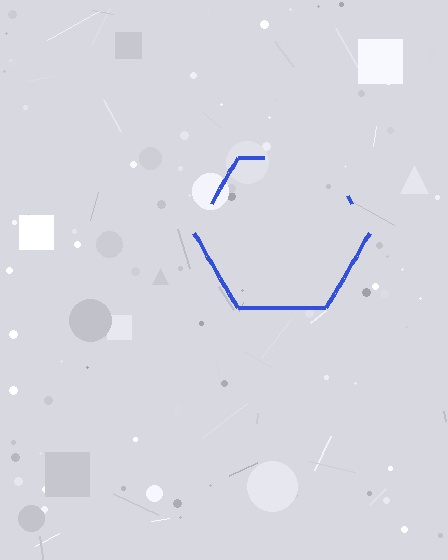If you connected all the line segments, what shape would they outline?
They would outline a hexagon.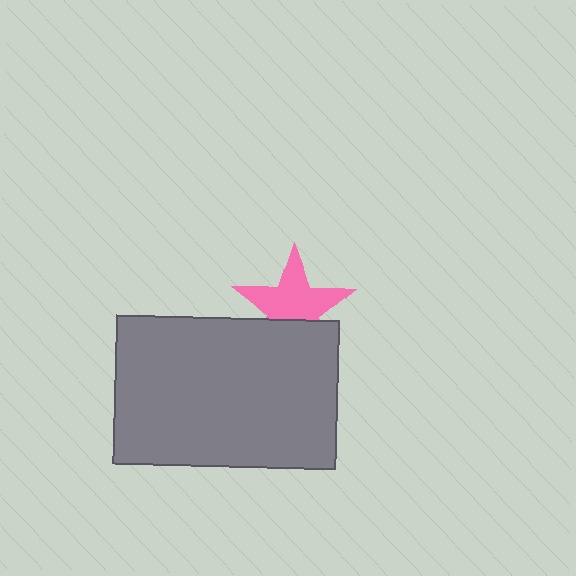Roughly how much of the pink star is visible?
Most of it is visible (roughly 67%).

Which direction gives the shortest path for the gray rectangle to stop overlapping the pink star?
Moving down gives the shortest separation.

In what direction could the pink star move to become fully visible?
The pink star could move up. That would shift it out from behind the gray rectangle entirely.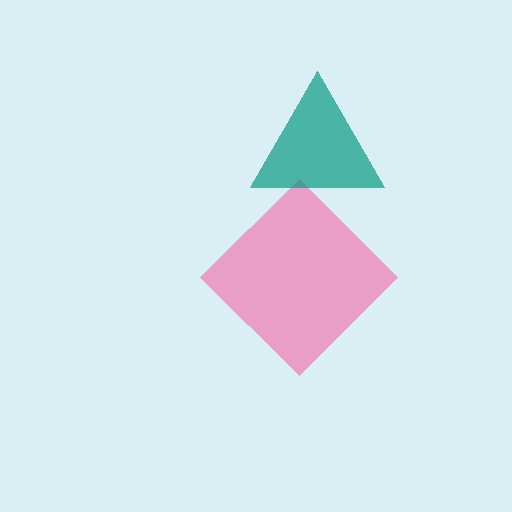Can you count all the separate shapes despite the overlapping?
Yes, there are 2 separate shapes.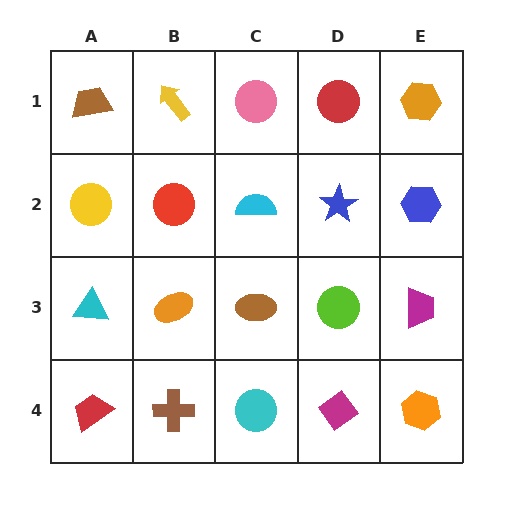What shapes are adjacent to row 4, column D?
A lime circle (row 3, column D), a cyan circle (row 4, column C), an orange hexagon (row 4, column E).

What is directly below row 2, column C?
A brown ellipse.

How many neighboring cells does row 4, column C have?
3.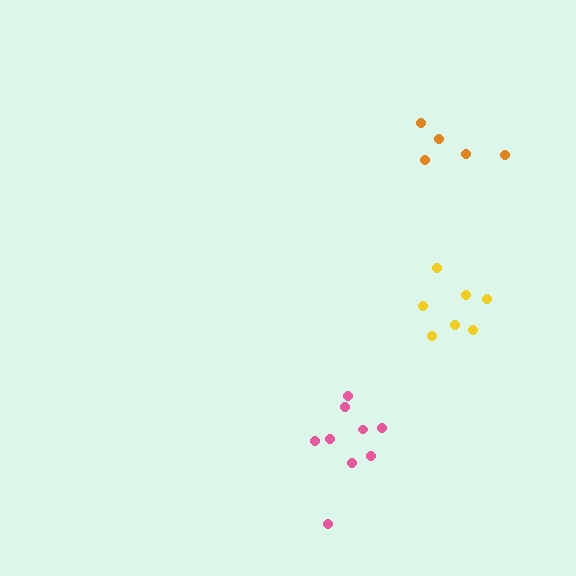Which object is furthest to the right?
The yellow cluster is rightmost.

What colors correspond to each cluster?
The clusters are colored: orange, pink, yellow.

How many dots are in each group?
Group 1: 5 dots, Group 2: 9 dots, Group 3: 7 dots (21 total).